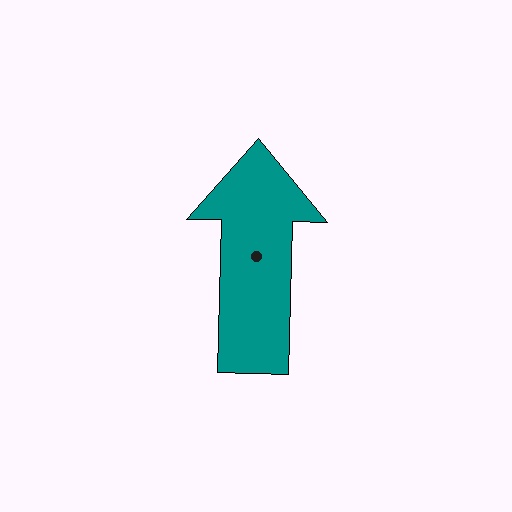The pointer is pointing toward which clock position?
Roughly 12 o'clock.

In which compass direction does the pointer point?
North.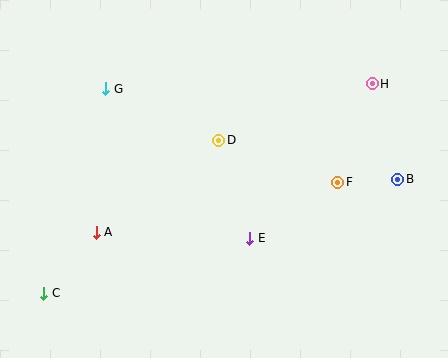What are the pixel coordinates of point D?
Point D is at (219, 140).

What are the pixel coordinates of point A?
Point A is at (96, 232).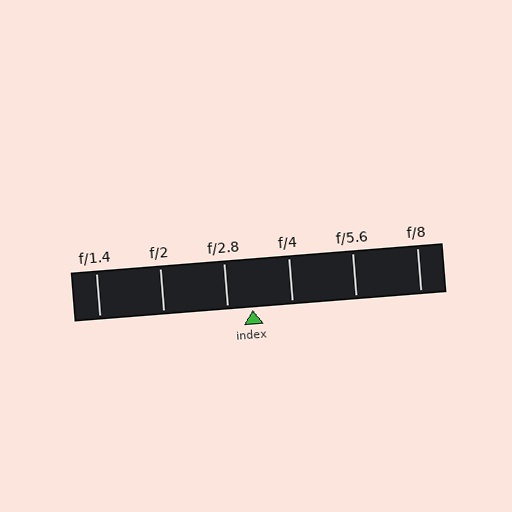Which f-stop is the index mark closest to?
The index mark is closest to f/2.8.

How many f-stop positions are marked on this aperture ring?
There are 6 f-stop positions marked.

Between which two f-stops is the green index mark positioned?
The index mark is between f/2.8 and f/4.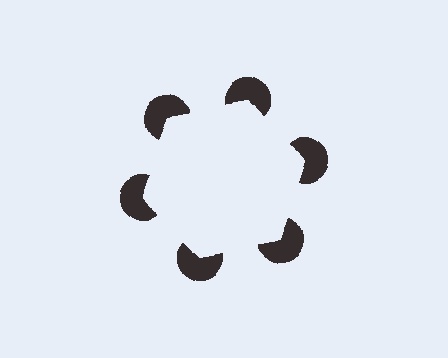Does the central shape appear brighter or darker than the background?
It typically appears slightly brighter than the background, even though no actual brightness change is drawn.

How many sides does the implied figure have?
6 sides.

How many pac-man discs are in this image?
There are 6 — one at each vertex of the illusory hexagon.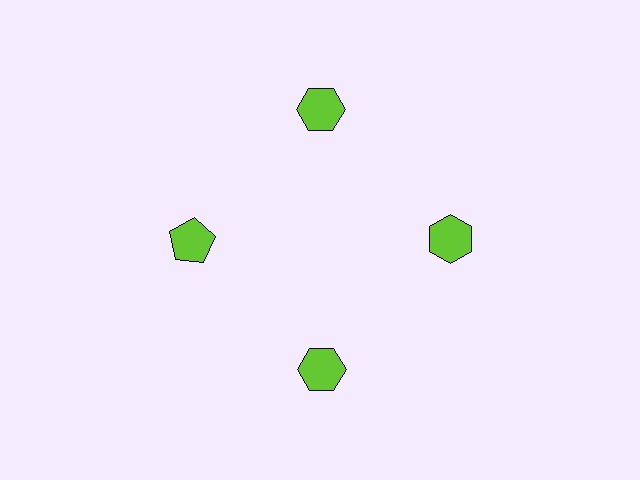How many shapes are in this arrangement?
There are 4 shapes arranged in a ring pattern.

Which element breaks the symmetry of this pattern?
The lime pentagon at roughly the 9 o'clock position breaks the symmetry. All other shapes are lime hexagons.